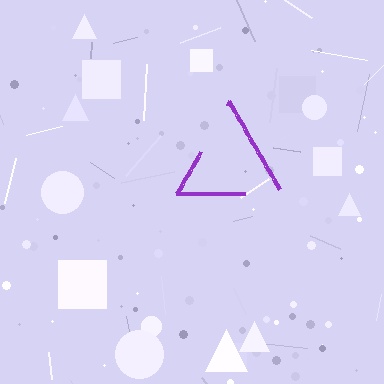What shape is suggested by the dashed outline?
The dashed outline suggests a triangle.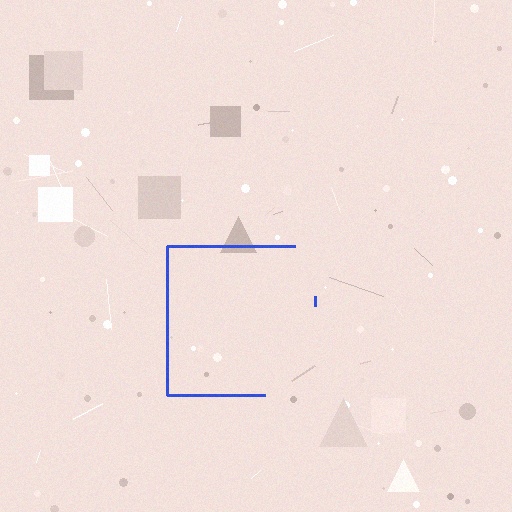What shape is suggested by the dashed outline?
The dashed outline suggests a square.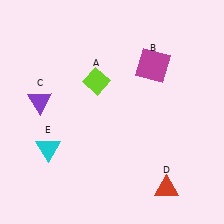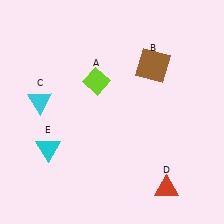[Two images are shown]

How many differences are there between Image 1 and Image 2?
There are 2 differences between the two images.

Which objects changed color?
B changed from magenta to brown. C changed from purple to cyan.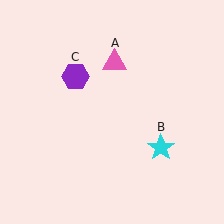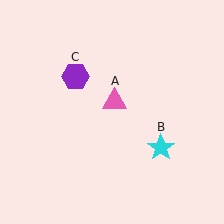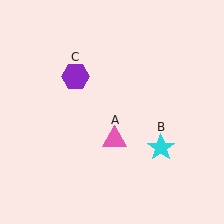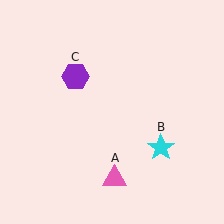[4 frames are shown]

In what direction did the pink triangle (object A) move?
The pink triangle (object A) moved down.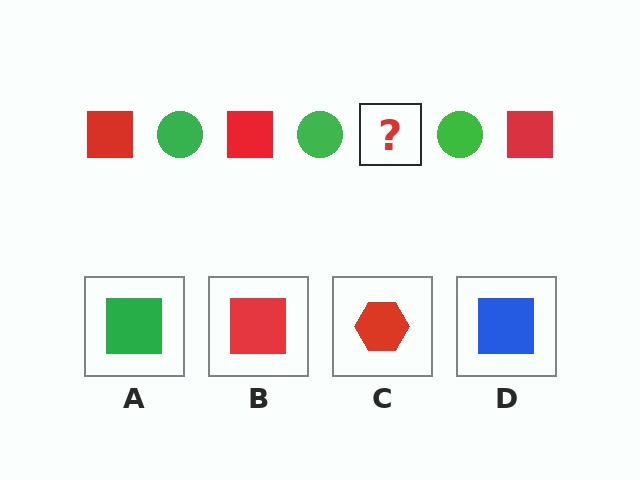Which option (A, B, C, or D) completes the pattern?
B.